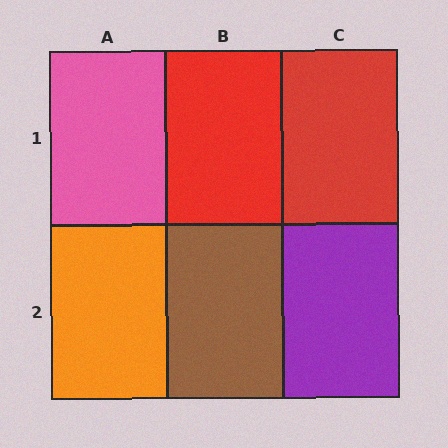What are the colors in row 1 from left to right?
Pink, red, red.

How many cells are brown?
1 cell is brown.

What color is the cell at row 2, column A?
Orange.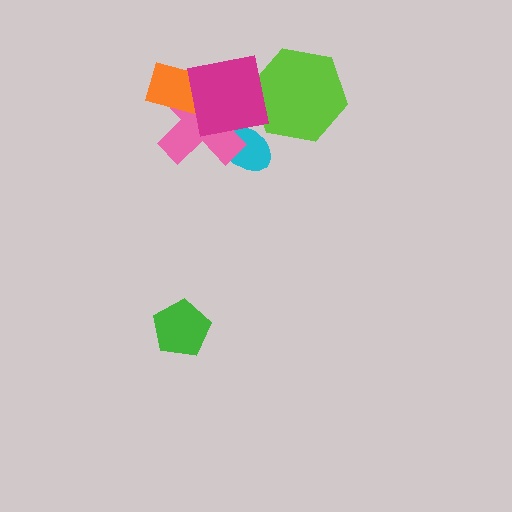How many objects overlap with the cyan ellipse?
2 objects overlap with the cyan ellipse.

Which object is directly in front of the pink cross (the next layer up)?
The orange rectangle is directly in front of the pink cross.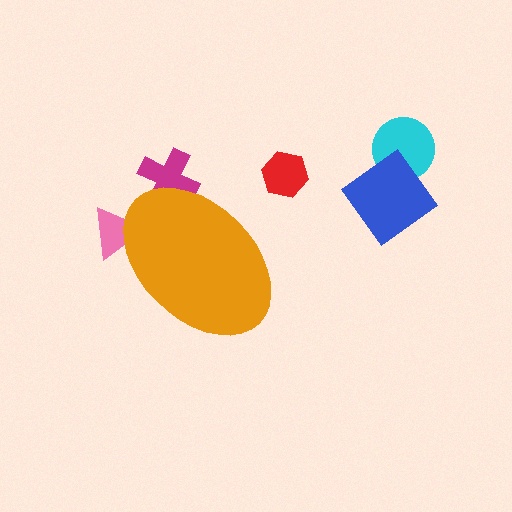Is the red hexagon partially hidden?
No, the red hexagon is fully visible.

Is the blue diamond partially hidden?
No, the blue diamond is fully visible.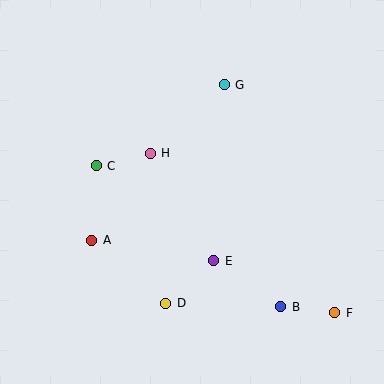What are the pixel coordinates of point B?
Point B is at (281, 307).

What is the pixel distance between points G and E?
The distance between G and E is 176 pixels.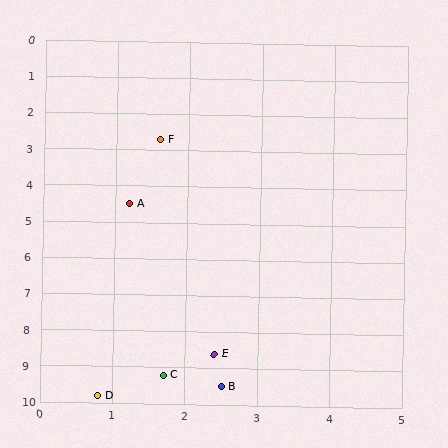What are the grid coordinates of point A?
Point A is at approximately (1.2, 4.5).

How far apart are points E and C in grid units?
Points E and C are about 0.9 grid units apart.